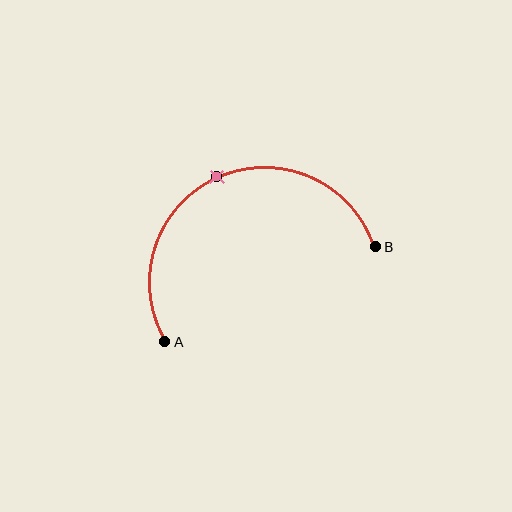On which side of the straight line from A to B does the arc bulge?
The arc bulges above the straight line connecting A and B.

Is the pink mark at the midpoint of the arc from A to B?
Yes. The pink mark lies on the arc at equal arc-length from both A and B — it is the arc midpoint.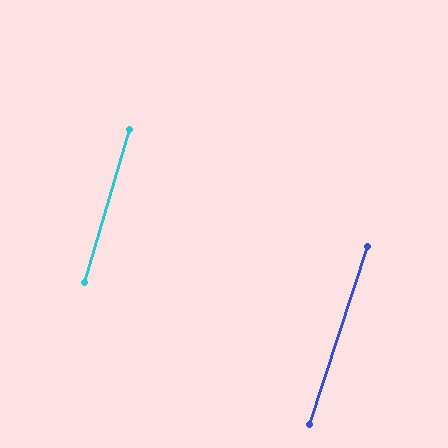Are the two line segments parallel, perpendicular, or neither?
Parallel — their directions differ by only 1.5°.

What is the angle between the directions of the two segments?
Approximately 2 degrees.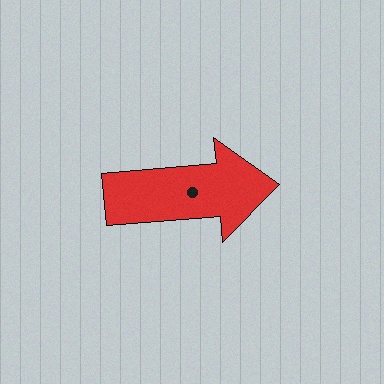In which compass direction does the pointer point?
East.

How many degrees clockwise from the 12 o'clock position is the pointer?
Approximately 85 degrees.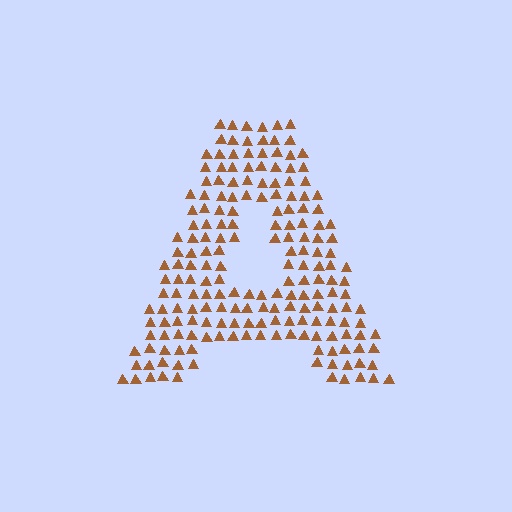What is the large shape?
The large shape is the letter A.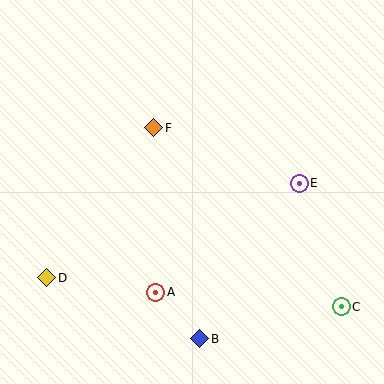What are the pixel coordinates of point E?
Point E is at (299, 183).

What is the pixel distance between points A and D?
The distance between A and D is 110 pixels.